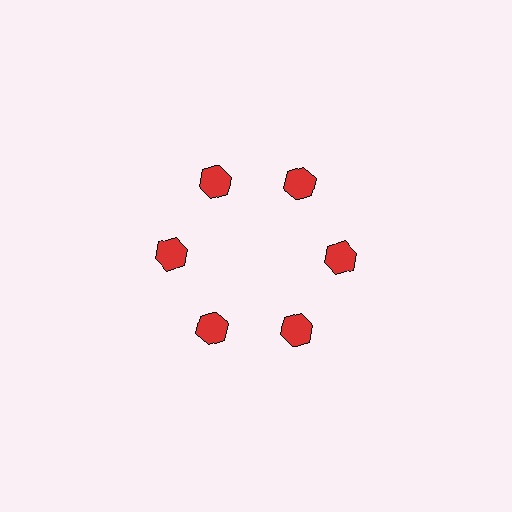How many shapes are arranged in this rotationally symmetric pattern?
There are 6 shapes, arranged in 6 groups of 1.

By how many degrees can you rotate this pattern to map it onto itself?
The pattern maps onto itself every 60 degrees of rotation.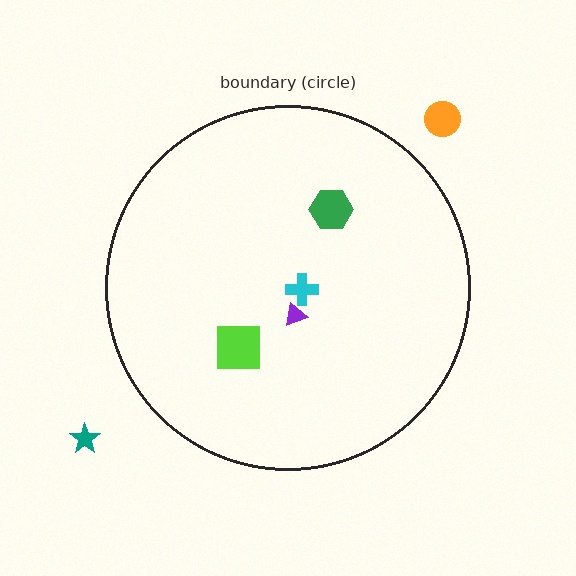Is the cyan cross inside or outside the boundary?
Inside.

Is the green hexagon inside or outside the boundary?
Inside.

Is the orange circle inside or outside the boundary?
Outside.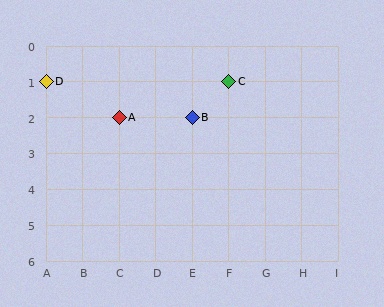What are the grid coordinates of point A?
Point A is at grid coordinates (C, 2).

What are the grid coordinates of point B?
Point B is at grid coordinates (E, 2).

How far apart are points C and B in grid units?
Points C and B are 1 column and 1 row apart (about 1.4 grid units diagonally).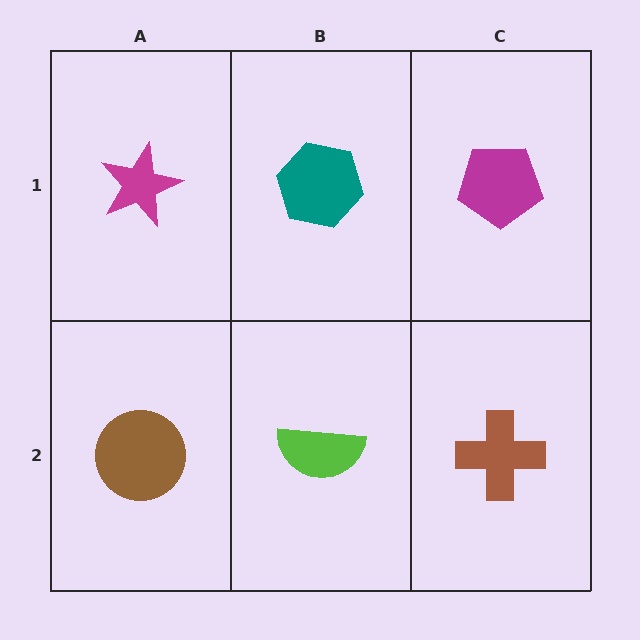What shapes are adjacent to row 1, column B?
A lime semicircle (row 2, column B), a magenta star (row 1, column A), a magenta pentagon (row 1, column C).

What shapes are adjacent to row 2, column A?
A magenta star (row 1, column A), a lime semicircle (row 2, column B).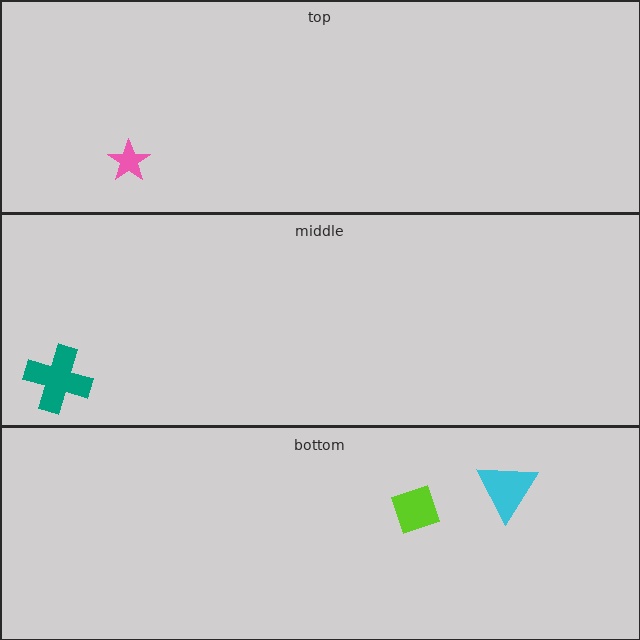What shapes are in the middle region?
The teal cross.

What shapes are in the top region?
The pink star.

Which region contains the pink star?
The top region.